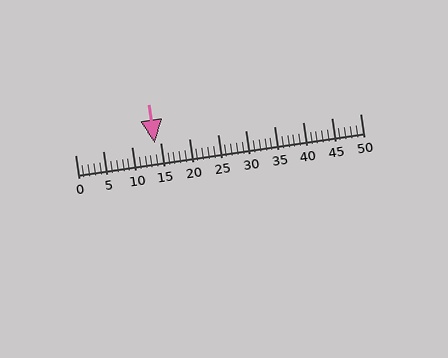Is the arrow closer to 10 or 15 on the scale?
The arrow is closer to 15.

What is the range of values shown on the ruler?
The ruler shows values from 0 to 50.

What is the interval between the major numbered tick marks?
The major tick marks are spaced 5 units apart.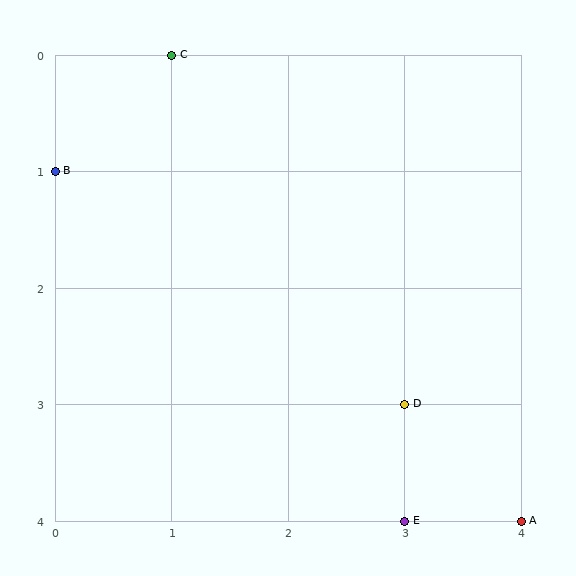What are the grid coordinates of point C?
Point C is at grid coordinates (1, 0).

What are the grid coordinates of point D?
Point D is at grid coordinates (3, 3).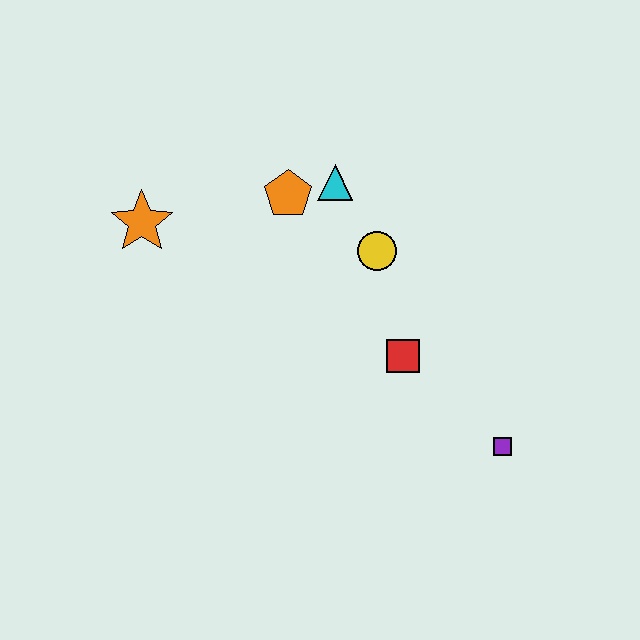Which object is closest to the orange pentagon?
The cyan triangle is closest to the orange pentagon.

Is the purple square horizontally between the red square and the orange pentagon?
No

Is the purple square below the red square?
Yes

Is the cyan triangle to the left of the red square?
Yes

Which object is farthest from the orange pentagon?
The purple square is farthest from the orange pentagon.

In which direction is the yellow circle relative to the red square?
The yellow circle is above the red square.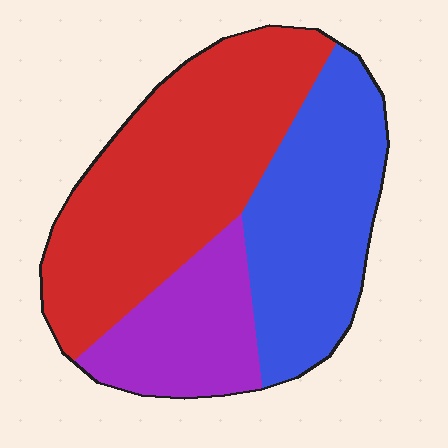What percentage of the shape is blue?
Blue covers about 35% of the shape.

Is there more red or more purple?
Red.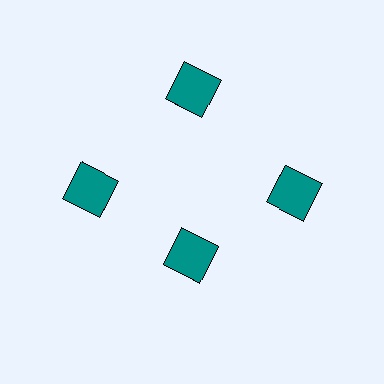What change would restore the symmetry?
The symmetry would be restored by moving it outward, back onto the ring so that all 4 squares sit at equal angles and equal distance from the center.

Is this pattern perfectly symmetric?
No. The 4 teal squares are arranged in a ring, but one element near the 6 o'clock position is pulled inward toward the center, breaking the 4-fold rotational symmetry.